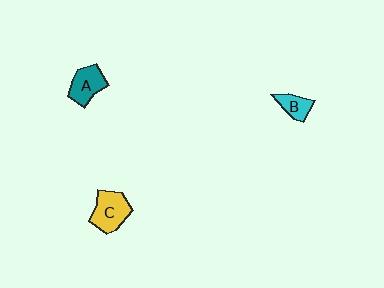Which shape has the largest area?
Shape C (yellow).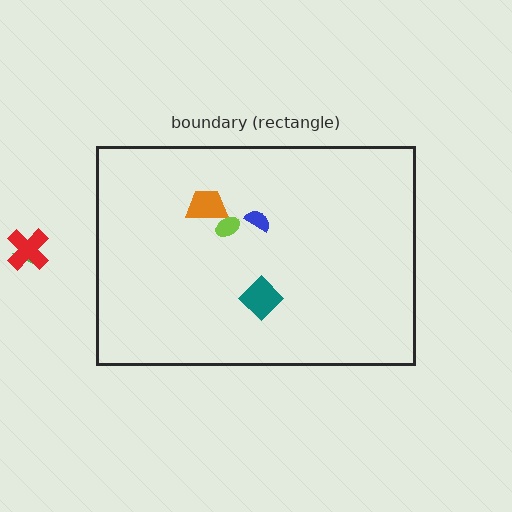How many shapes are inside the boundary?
4 inside, 2 outside.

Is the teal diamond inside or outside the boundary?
Inside.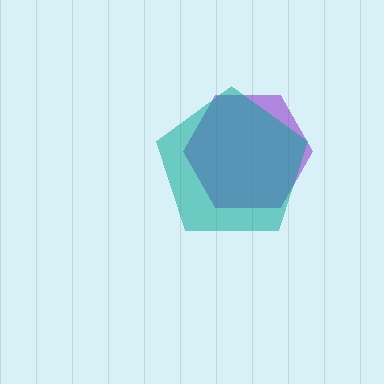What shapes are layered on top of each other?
The layered shapes are: a purple hexagon, a teal pentagon.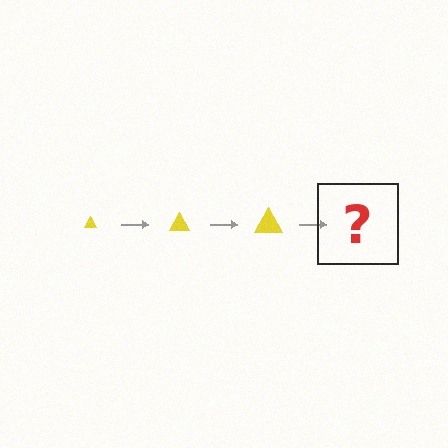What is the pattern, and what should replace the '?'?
The pattern is that the triangle gets progressively larger each step. The '?' should be a yellow triangle, larger than the previous one.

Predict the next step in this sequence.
The next step is a yellow triangle, larger than the previous one.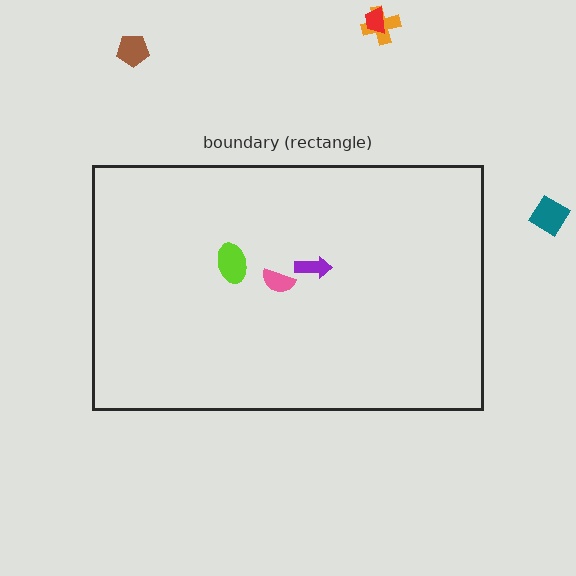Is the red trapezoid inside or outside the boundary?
Outside.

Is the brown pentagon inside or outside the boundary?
Outside.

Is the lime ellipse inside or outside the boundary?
Inside.